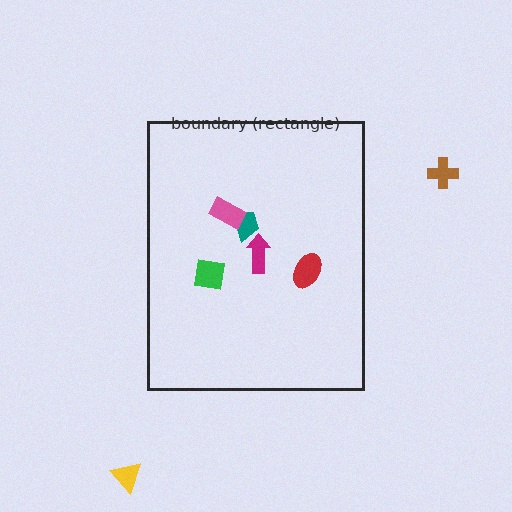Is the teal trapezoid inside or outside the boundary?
Inside.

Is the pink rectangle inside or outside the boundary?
Inside.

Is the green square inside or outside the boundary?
Inside.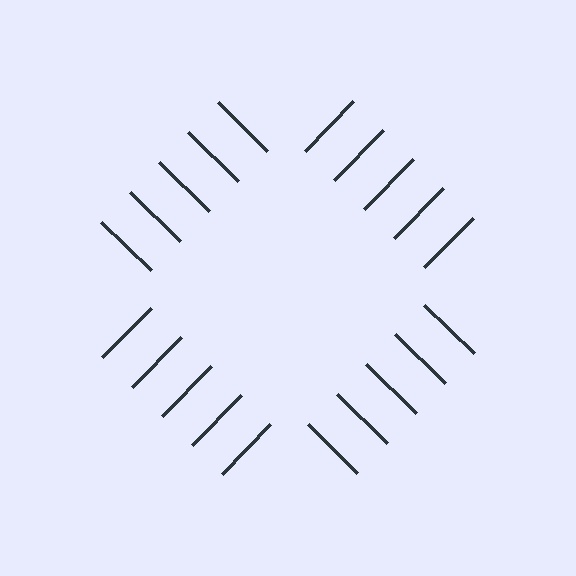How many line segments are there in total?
20 — 5 along each of the 4 edges.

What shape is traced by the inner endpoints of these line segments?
An illusory square — the line segments terminate on its edges but no continuous stroke is drawn.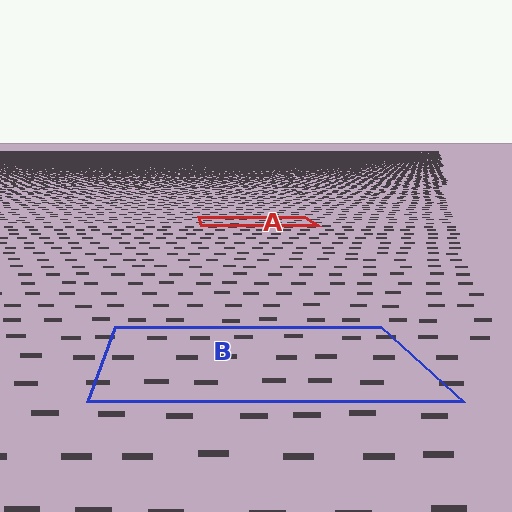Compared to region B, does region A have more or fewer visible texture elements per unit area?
Region A has more texture elements per unit area — they are packed more densely because it is farther away.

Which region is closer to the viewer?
Region B is closer. The texture elements there are larger and more spread out.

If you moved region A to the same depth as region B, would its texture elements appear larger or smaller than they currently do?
They would appear larger. At a closer depth, the same texture elements are projected at a bigger on-screen size.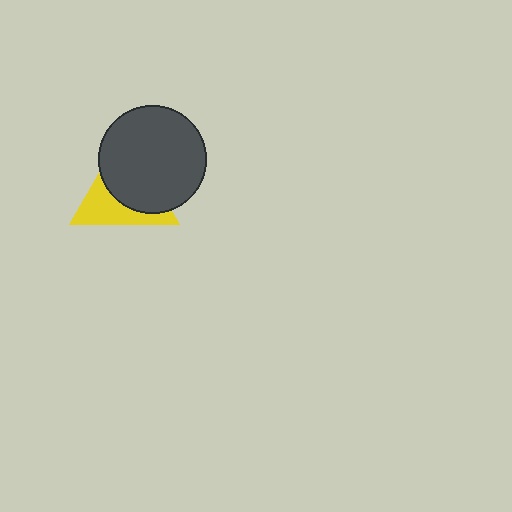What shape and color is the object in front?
The object in front is a dark gray circle.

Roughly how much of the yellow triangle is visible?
A small part of it is visible (roughly 43%).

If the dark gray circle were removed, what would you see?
You would see the complete yellow triangle.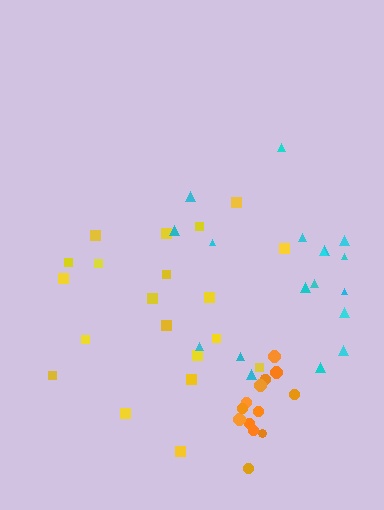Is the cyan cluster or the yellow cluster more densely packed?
Cyan.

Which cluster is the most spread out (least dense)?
Yellow.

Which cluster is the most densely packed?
Orange.